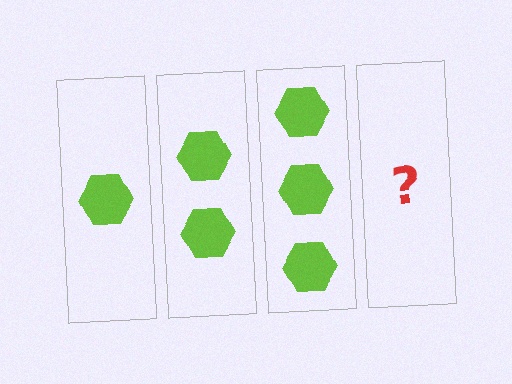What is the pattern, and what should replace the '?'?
The pattern is that each step adds one more hexagon. The '?' should be 4 hexagons.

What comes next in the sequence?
The next element should be 4 hexagons.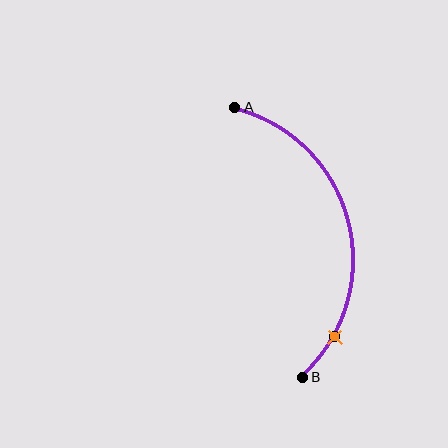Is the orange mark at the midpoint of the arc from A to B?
No. The orange mark lies on the arc but is closer to endpoint B. The arc midpoint would be at the point on the curve equidistant along the arc from both A and B.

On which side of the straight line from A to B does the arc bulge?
The arc bulges to the right of the straight line connecting A and B.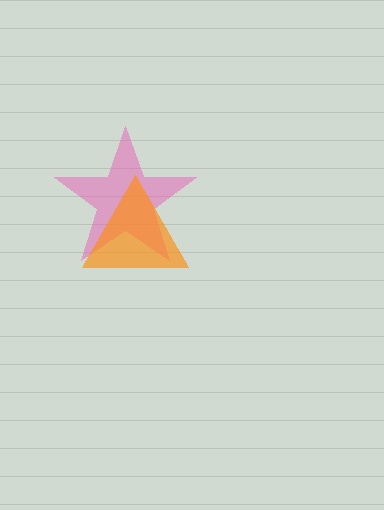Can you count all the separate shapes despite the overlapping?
Yes, there are 2 separate shapes.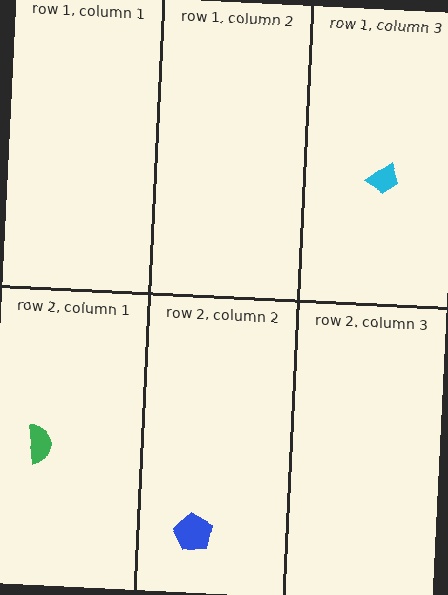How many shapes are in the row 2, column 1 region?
1.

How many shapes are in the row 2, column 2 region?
1.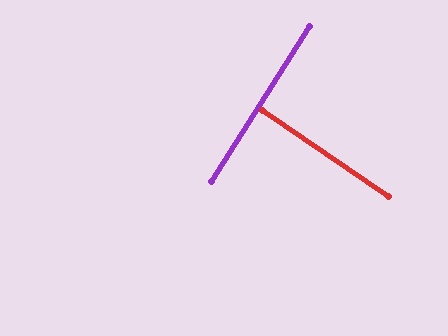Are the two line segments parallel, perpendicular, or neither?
Perpendicular — they meet at approximately 88°.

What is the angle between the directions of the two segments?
Approximately 88 degrees.